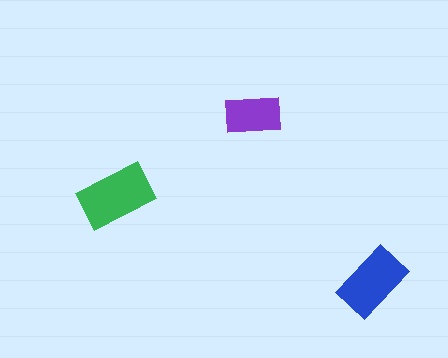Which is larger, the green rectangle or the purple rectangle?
The green one.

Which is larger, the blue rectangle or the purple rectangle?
The blue one.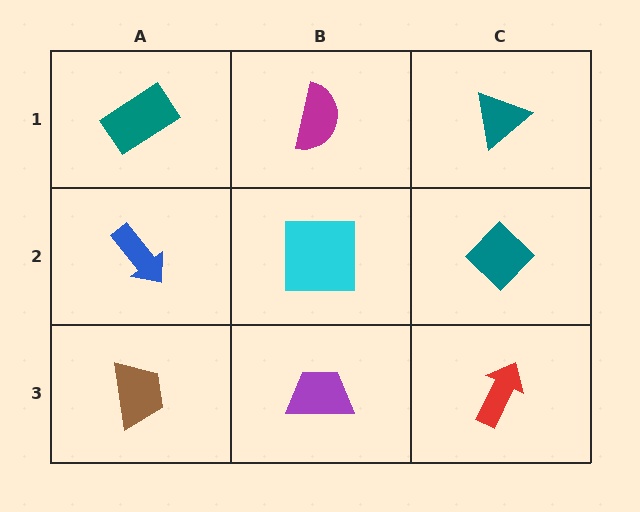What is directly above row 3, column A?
A blue arrow.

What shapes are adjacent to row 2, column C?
A teal triangle (row 1, column C), a red arrow (row 3, column C), a cyan square (row 2, column B).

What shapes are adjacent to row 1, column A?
A blue arrow (row 2, column A), a magenta semicircle (row 1, column B).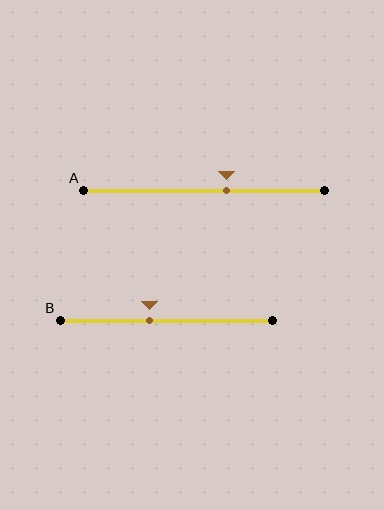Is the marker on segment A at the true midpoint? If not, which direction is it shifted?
No, the marker on segment A is shifted to the right by about 9% of the segment length.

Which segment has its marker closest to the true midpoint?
Segment B has its marker closest to the true midpoint.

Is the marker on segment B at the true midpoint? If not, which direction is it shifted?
No, the marker on segment B is shifted to the left by about 8% of the segment length.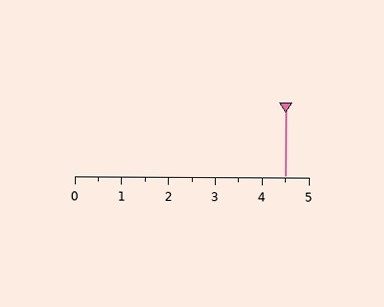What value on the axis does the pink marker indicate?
The marker indicates approximately 4.5.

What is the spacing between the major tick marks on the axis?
The major ticks are spaced 1 apart.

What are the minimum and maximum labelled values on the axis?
The axis runs from 0 to 5.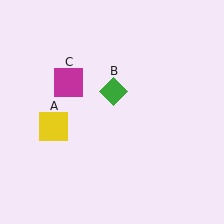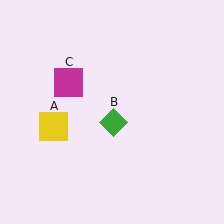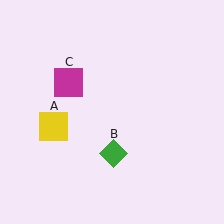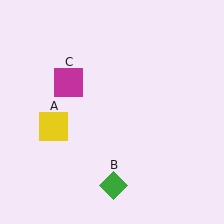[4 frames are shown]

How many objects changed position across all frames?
1 object changed position: green diamond (object B).